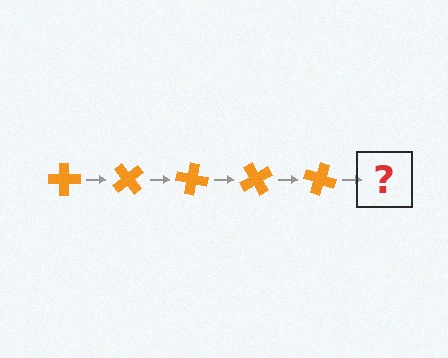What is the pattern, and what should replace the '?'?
The pattern is that the cross rotates 50 degrees each step. The '?' should be an orange cross rotated 250 degrees.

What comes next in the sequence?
The next element should be an orange cross rotated 250 degrees.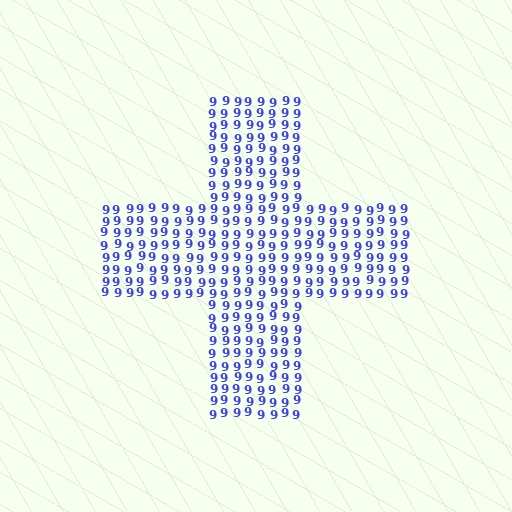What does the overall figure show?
The overall figure shows a cross.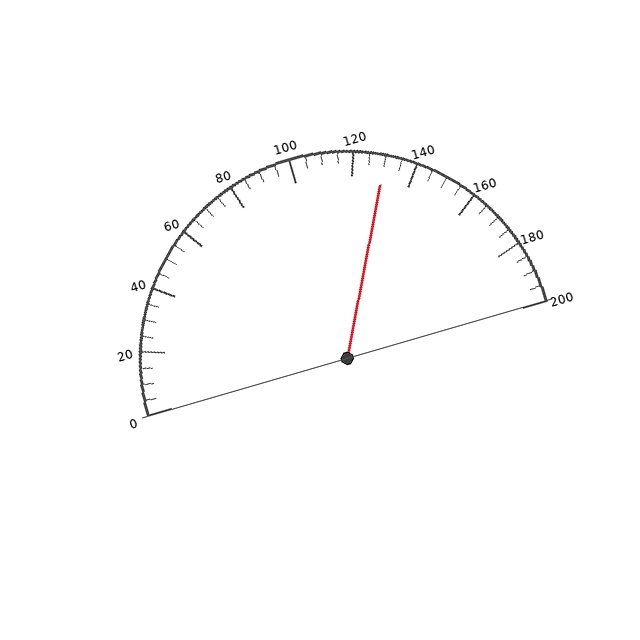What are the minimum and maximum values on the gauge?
The gauge ranges from 0 to 200.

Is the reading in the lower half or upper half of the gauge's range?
The reading is in the upper half of the range (0 to 200).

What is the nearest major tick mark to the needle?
The nearest major tick mark is 120.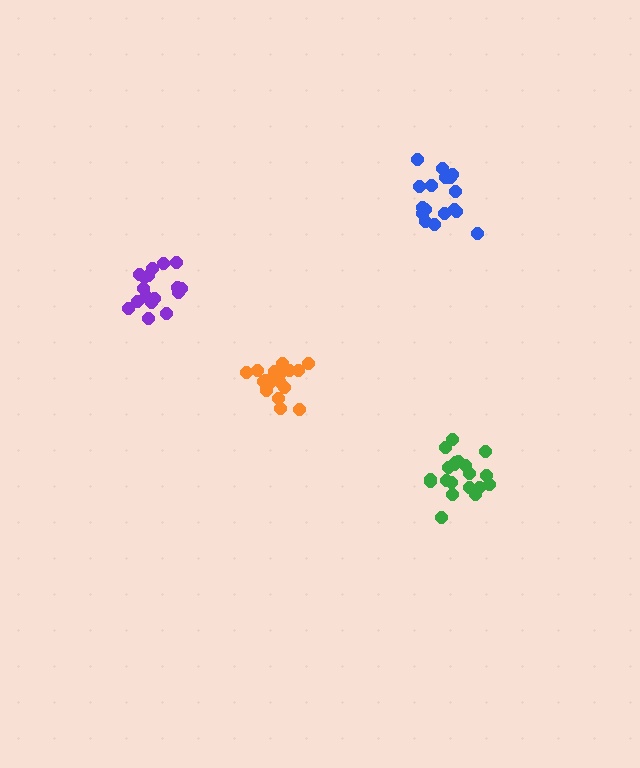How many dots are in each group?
Group 1: 20 dots, Group 2: 17 dots, Group 3: 20 dots, Group 4: 17 dots (74 total).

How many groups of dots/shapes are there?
There are 4 groups.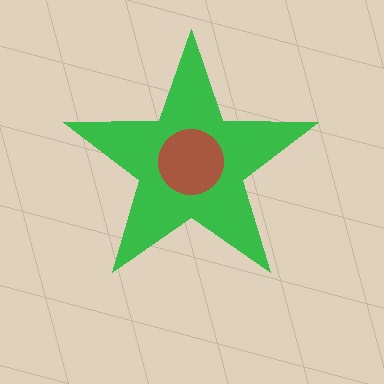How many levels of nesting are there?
2.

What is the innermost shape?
The brown circle.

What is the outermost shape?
The green star.